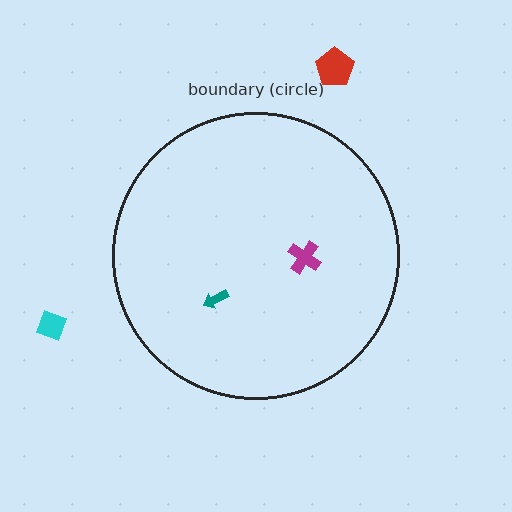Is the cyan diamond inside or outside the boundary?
Outside.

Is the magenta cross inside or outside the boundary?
Inside.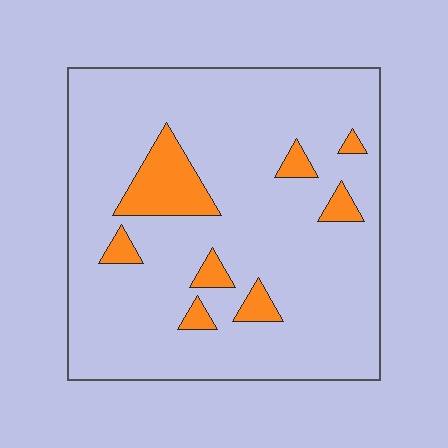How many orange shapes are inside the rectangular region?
8.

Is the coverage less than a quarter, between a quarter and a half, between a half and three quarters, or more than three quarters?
Less than a quarter.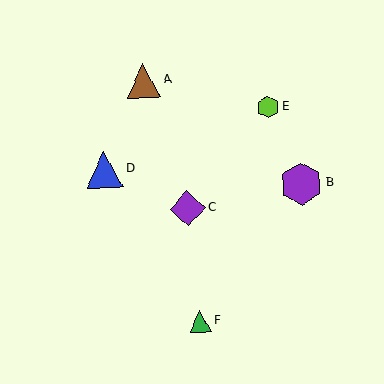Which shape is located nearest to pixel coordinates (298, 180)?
The purple hexagon (labeled B) at (301, 184) is nearest to that location.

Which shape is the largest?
The purple hexagon (labeled B) is the largest.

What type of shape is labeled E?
Shape E is a lime hexagon.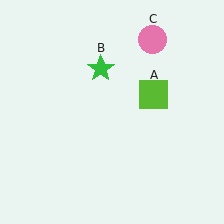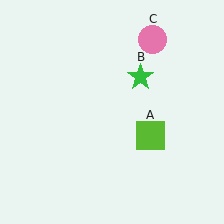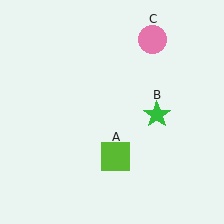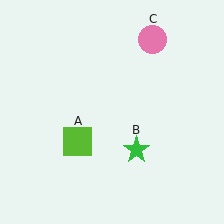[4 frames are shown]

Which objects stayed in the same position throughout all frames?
Pink circle (object C) remained stationary.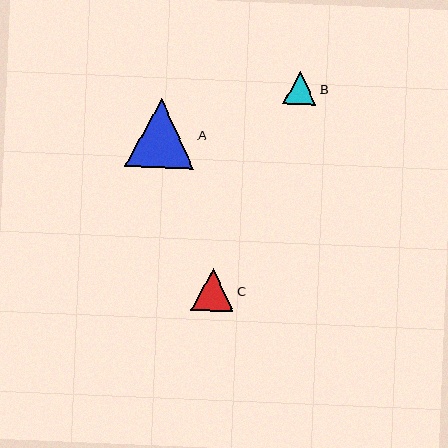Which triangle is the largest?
Triangle A is the largest with a size of approximately 69 pixels.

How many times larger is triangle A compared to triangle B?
Triangle A is approximately 2.1 times the size of triangle B.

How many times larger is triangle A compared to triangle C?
Triangle A is approximately 1.6 times the size of triangle C.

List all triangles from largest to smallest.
From largest to smallest: A, C, B.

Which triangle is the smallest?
Triangle B is the smallest with a size of approximately 33 pixels.